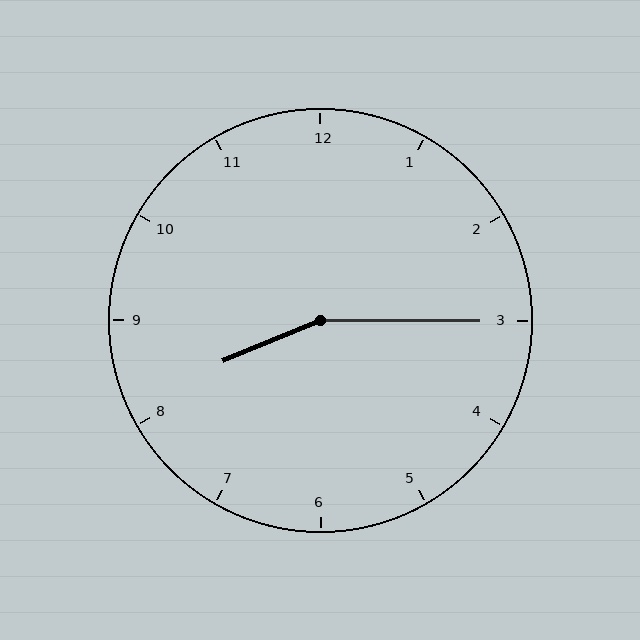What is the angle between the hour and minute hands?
Approximately 158 degrees.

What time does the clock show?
8:15.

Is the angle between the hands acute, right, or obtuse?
It is obtuse.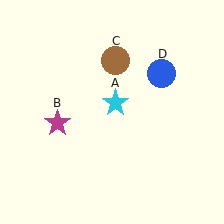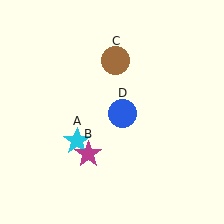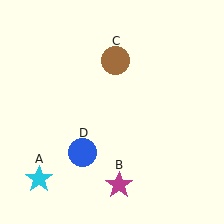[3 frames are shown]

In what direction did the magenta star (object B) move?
The magenta star (object B) moved down and to the right.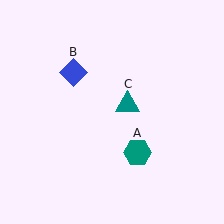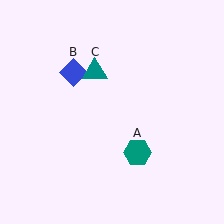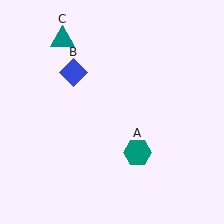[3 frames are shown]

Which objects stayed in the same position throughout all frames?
Teal hexagon (object A) and blue diamond (object B) remained stationary.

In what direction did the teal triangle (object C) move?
The teal triangle (object C) moved up and to the left.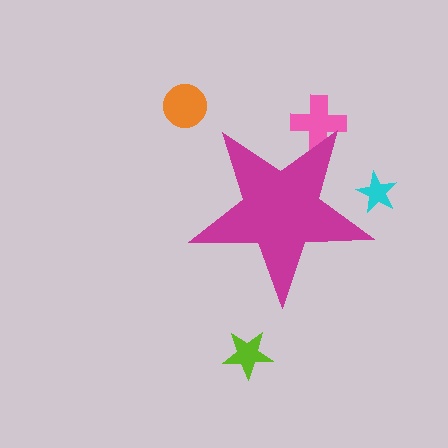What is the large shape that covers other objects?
A magenta star.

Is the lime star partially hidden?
No, the lime star is fully visible.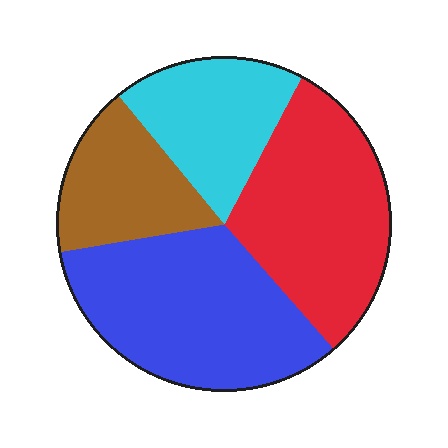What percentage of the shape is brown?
Brown takes up less than a quarter of the shape.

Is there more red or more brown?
Red.